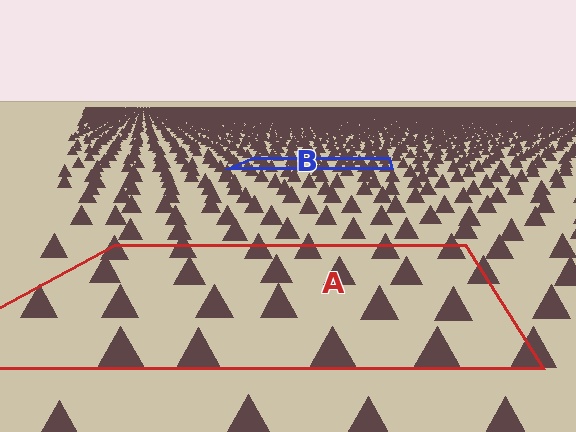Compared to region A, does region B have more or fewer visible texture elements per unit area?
Region B has more texture elements per unit area — they are packed more densely because it is farther away.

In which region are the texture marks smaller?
The texture marks are smaller in region B, because it is farther away.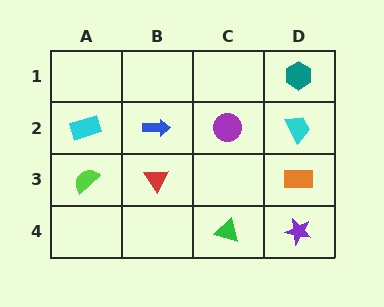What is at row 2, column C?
A purple circle.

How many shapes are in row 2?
4 shapes.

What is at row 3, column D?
An orange rectangle.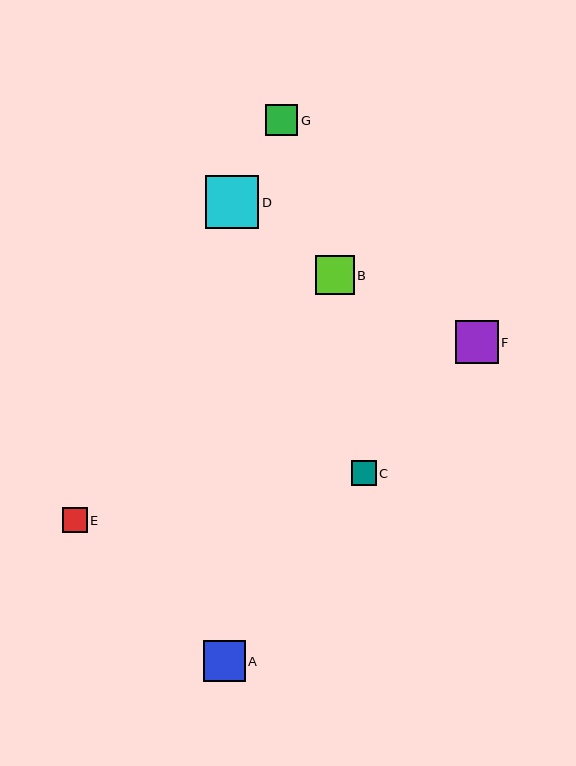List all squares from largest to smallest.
From largest to smallest: D, F, A, B, G, C, E.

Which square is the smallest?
Square E is the smallest with a size of approximately 24 pixels.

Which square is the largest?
Square D is the largest with a size of approximately 53 pixels.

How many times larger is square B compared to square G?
Square B is approximately 1.2 times the size of square G.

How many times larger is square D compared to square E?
Square D is approximately 2.2 times the size of square E.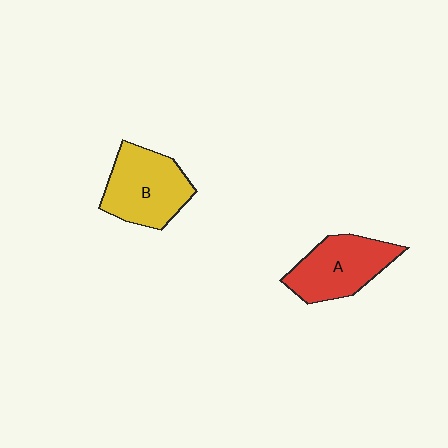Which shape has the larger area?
Shape B (yellow).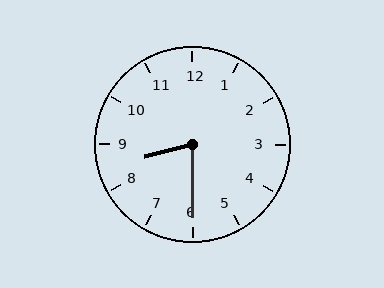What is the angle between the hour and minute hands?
Approximately 75 degrees.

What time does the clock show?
8:30.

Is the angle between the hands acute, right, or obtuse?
It is acute.